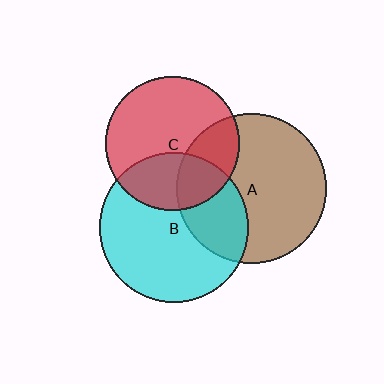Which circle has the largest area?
Circle A (brown).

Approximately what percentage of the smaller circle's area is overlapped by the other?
Approximately 30%.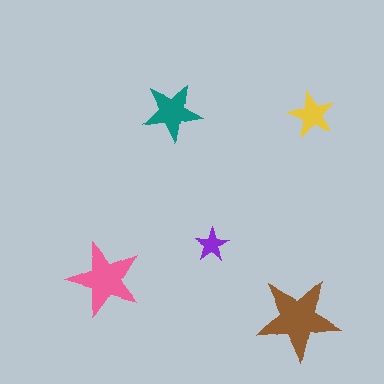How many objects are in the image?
There are 5 objects in the image.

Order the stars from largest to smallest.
the brown one, the pink one, the teal one, the yellow one, the purple one.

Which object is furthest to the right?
The yellow star is rightmost.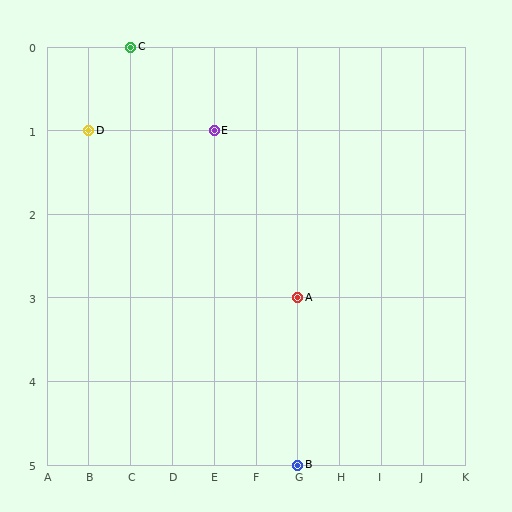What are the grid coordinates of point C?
Point C is at grid coordinates (C, 0).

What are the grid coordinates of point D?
Point D is at grid coordinates (B, 1).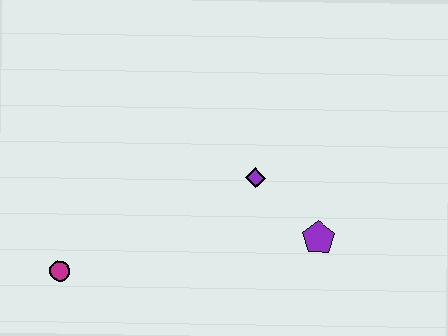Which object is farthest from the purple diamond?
The magenta circle is farthest from the purple diamond.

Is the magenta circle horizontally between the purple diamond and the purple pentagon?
No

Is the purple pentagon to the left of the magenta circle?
No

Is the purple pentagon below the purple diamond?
Yes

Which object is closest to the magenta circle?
The purple diamond is closest to the magenta circle.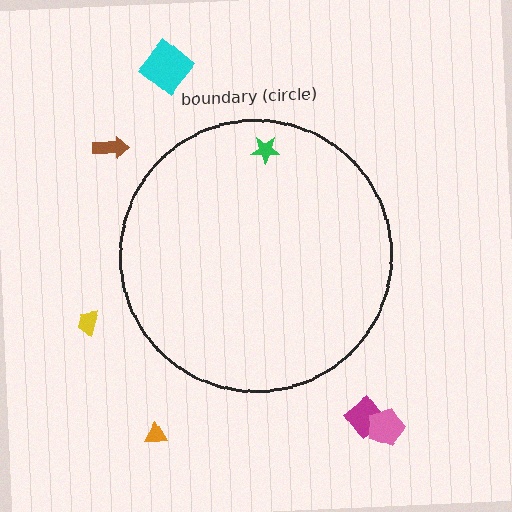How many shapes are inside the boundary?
1 inside, 6 outside.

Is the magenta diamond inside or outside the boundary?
Outside.